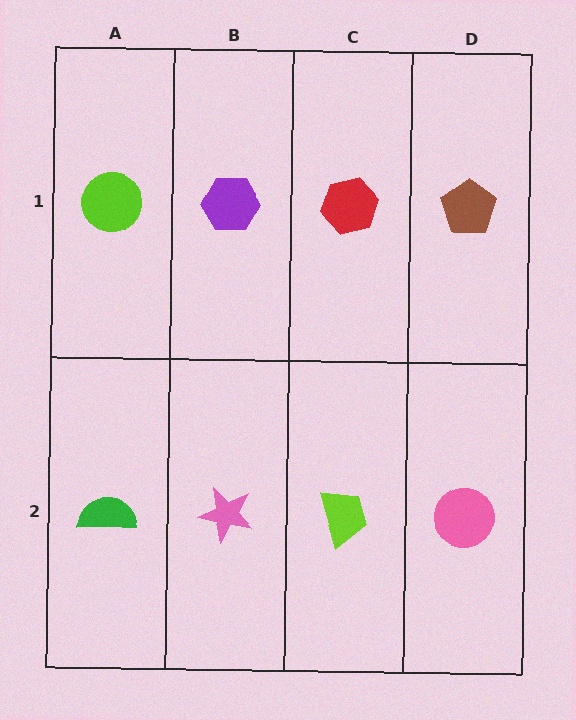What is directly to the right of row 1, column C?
A brown pentagon.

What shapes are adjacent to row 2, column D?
A brown pentagon (row 1, column D), a lime trapezoid (row 2, column C).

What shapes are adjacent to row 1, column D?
A pink circle (row 2, column D), a red hexagon (row 1, column C).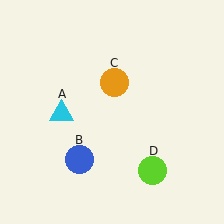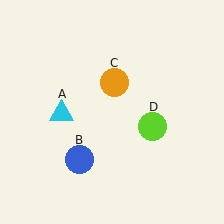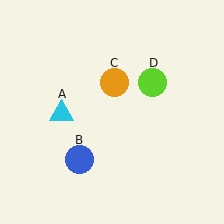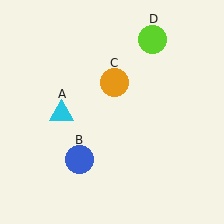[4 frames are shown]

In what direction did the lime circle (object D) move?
The lime circle (object D) moved up.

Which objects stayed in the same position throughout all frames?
Cyan triangle (object A) and blue circle (object B) and orange circle (object C) remained stationary.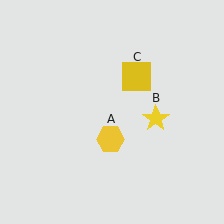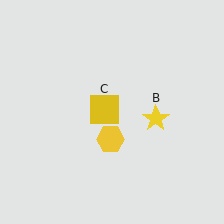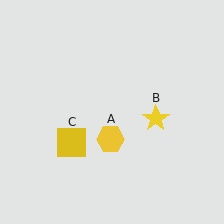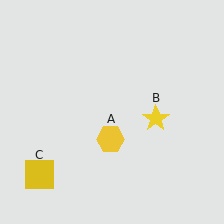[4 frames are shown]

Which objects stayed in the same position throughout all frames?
Yellow hexagon (object A) and yellow star (object B) remained stationary.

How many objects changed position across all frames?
1 object changed position: yellow square (object C).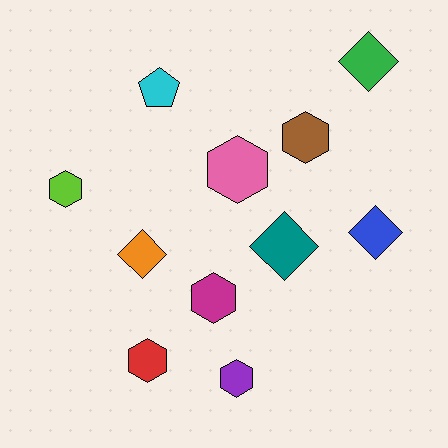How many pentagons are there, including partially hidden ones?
There is 1 pentagon.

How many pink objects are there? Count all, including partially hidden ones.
There is 1 pink object.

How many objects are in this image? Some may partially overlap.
There are 11 objects.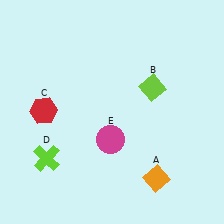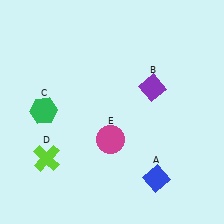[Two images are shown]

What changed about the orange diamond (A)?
In Image 1, A is orange. In Image 2, it changed to blue.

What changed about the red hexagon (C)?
In Image 1, C is red. In Image 2, it changed to green.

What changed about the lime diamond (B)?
In Image 1, B is lime. In Image 2, it changed to purple.